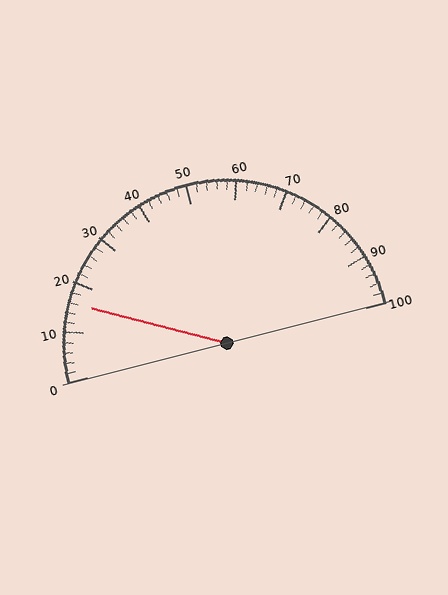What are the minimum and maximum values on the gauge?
The gauge ranges from 0 to 100.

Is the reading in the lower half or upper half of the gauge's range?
The reading is in the lower half of the range (0 to 100).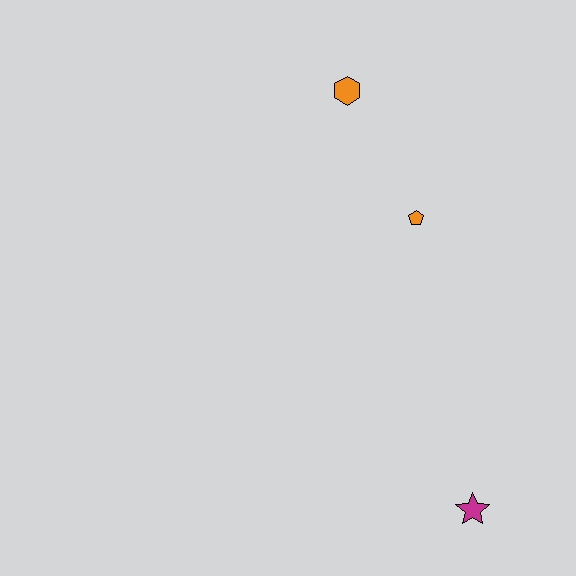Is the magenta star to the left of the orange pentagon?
No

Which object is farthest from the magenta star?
The orange hexagon is farthest from the magenta star.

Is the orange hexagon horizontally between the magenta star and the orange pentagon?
No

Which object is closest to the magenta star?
The orange pentagon is closest to the magenta star.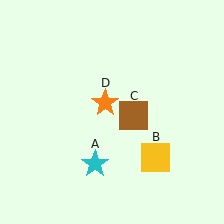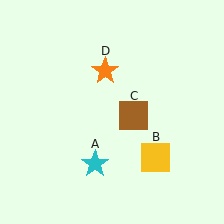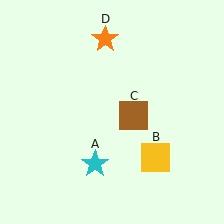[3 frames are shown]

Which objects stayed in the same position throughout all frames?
Cyan star (object A) and yellow square (object B) and brown square (object C) remained stationary.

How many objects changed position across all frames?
1 object changed position: orange star (object D).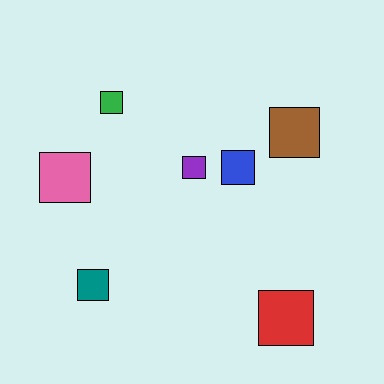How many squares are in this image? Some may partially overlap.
There are 7 squares.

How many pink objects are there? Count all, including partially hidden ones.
There is 1 pink object.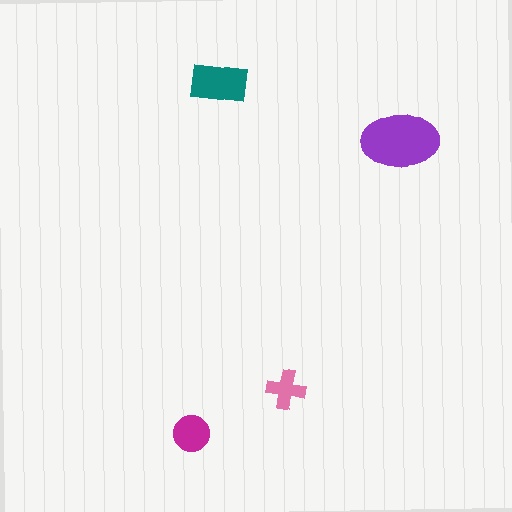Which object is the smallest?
The pink cross.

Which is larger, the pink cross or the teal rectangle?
The teal rectangle.